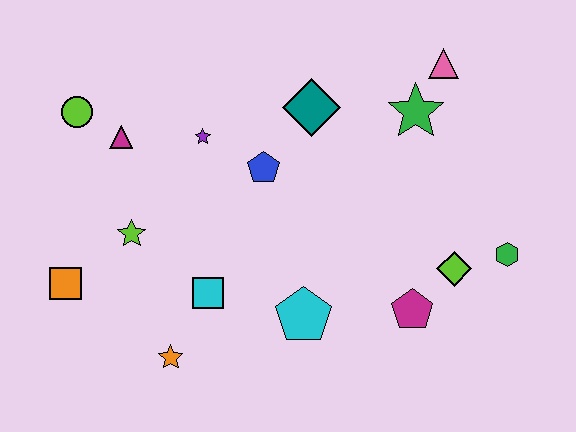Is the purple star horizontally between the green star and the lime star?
Yes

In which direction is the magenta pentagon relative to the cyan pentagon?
The magenta pentagon is to the right of the cyan pentagon.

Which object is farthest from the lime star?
The green hexagon is farthest from the lime star.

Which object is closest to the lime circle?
The magenta triangle is closest to the lime circle.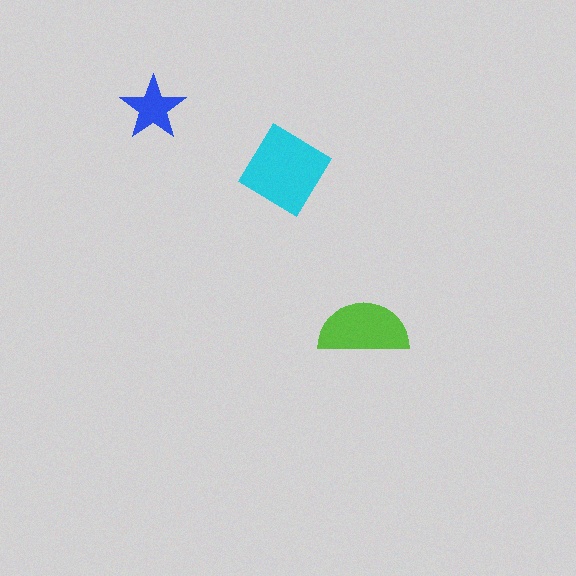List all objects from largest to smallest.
The cyan diamond, the lime semicircle, the blue star.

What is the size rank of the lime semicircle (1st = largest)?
2nd.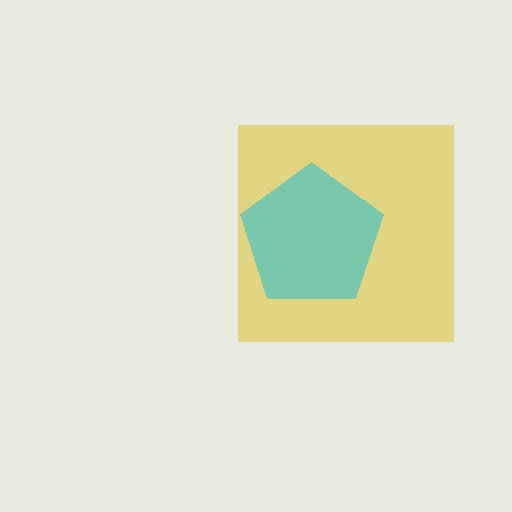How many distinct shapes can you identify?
There are 2 distinct shapes: a yellow square, a cyan pentagon.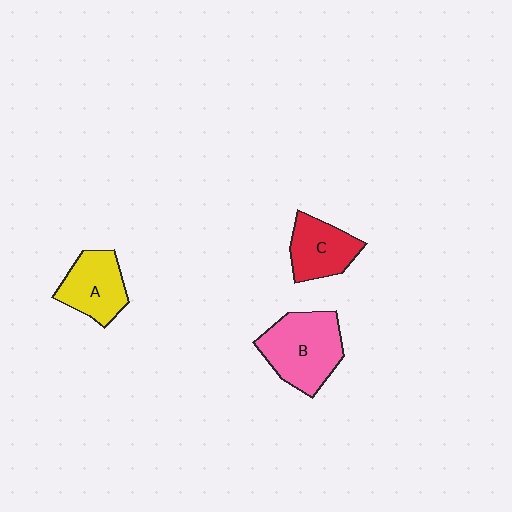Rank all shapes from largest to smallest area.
From largest to smallest: B (pink), A (yellow), C (red).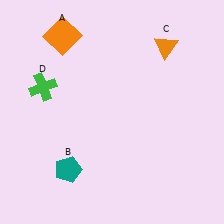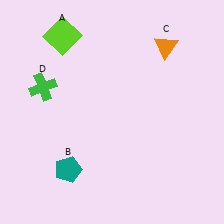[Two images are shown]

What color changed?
The square (A) changed from orange in Image 1 to lime in Image 2.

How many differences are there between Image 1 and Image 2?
There is 1 difference between the two images.